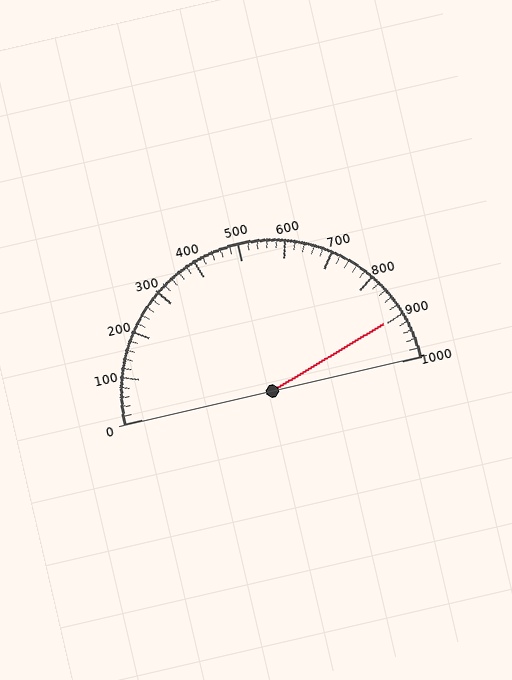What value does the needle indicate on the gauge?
The needle indicates approximately 900.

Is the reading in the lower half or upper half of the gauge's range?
The reading is in the upper half of the range (0 to 1000).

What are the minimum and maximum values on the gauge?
The gauge ranges from 0 to 1000.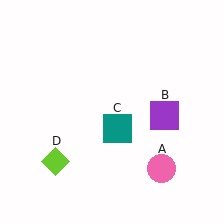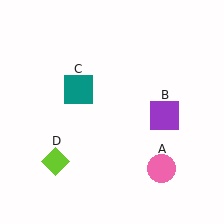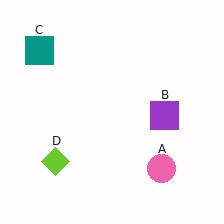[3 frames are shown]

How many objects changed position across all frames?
1 object changed position: teal square (object C).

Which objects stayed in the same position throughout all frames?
Pink circle (object A) and purple square (object B) and lime diamond (object D) remained stationary.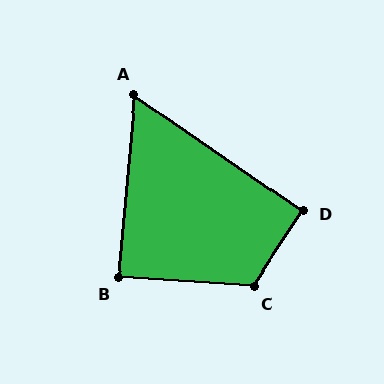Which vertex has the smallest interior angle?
A, at approximately 60 degrees.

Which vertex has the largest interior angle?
C, at approximately 120 degrees.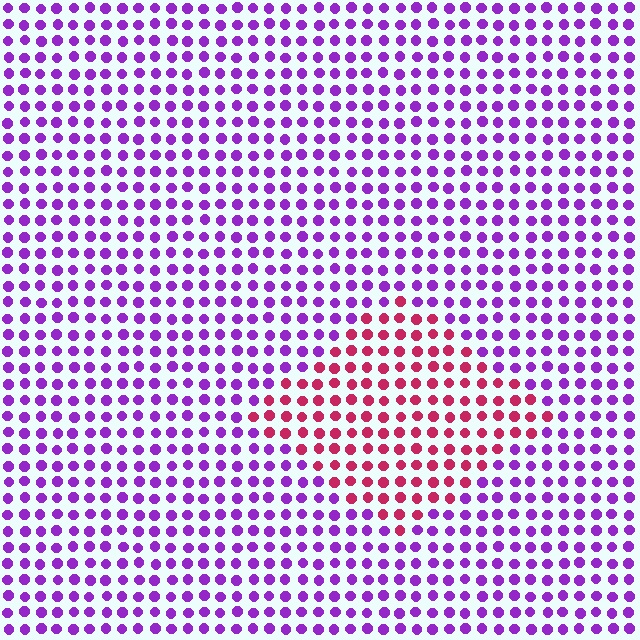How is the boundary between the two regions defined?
The boundary is defined purely by a slight shift in hue (about 57 degrees). Spacing, size, and orientation are identical on both sides.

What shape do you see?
I see a diamond.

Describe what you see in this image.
The image is filled with small purple elements in a uniform arrangement. A diamond-shaped region is visible where the elements are tinted to a slightly different hue, forming a subtle color boundary.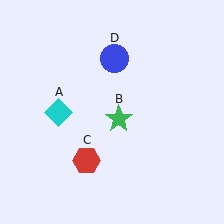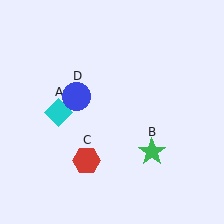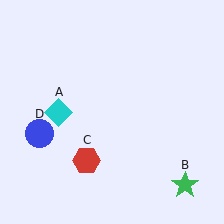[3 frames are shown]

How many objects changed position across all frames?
2 objects changed position: green star (object B), blue circle (object D).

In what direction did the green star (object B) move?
The green star (object B) moved down and to the right.